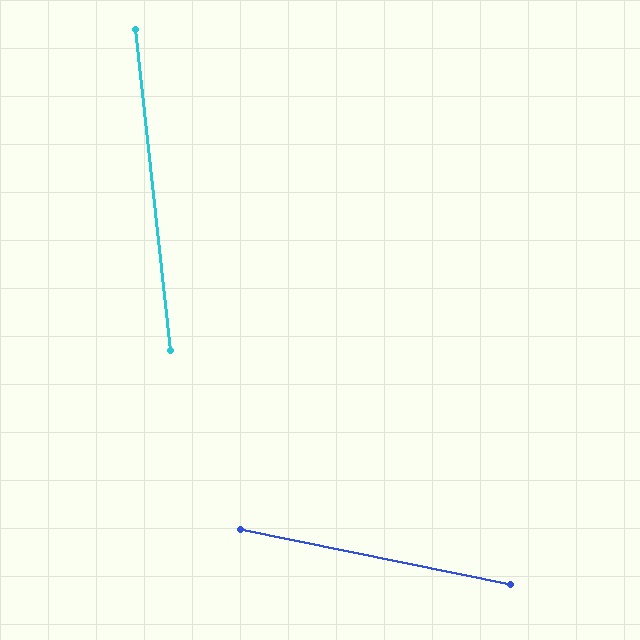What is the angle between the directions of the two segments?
Approximately 72 degrees.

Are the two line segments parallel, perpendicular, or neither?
Neither parallel nor perpendicular — they differ by about 72°.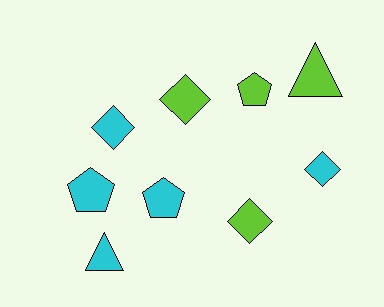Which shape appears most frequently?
Diamond, with 4 objects.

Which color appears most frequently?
Cyan, with 5 objects.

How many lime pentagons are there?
There is 1 lime pentagon.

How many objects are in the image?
There are 9 objects.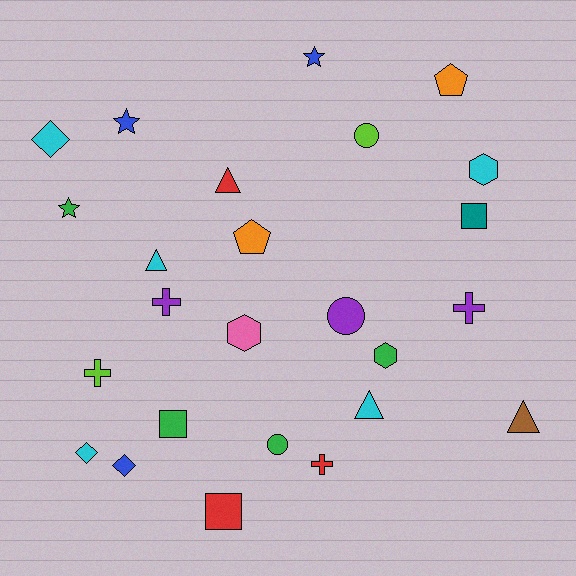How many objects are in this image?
There are 25 objects.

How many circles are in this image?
There are 3 circles.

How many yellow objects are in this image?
There are no yellow objects.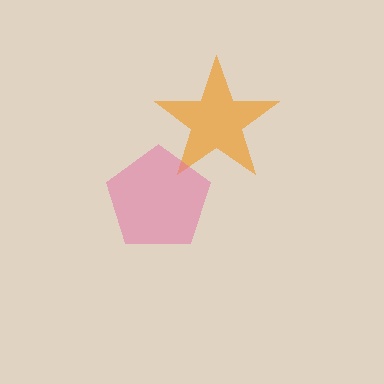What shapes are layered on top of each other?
The layered shapes are: an orange star, a pink pentagon.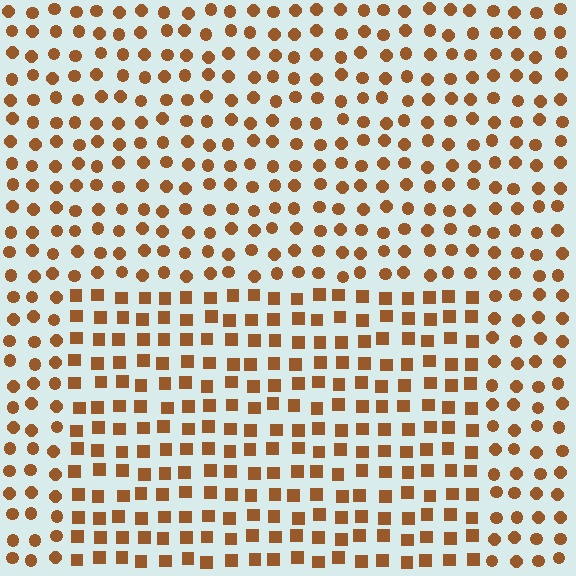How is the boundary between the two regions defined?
The boundary is defined by a change in element shape: squares inside vs. circles outside. All elements share the same color and spacing.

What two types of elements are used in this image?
The image uses squares inside the rectangle region and circles outside it.